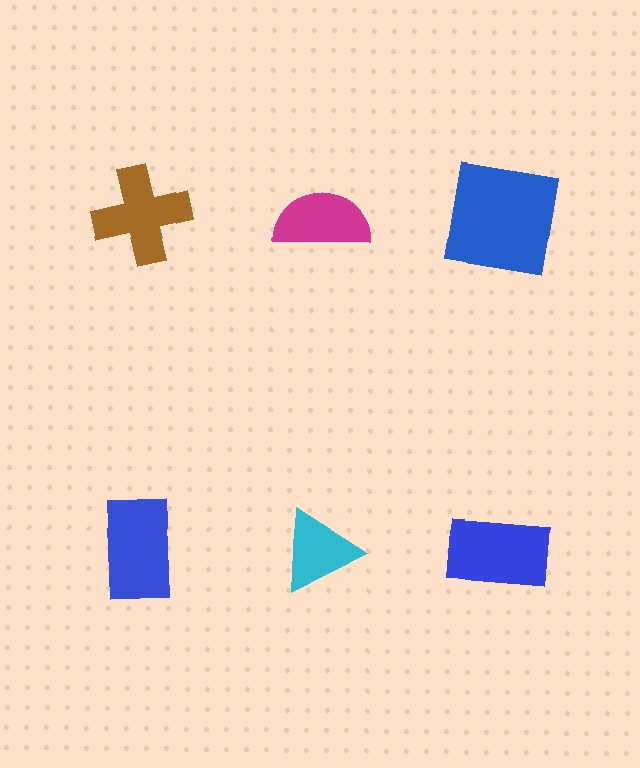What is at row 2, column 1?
A blue rectangle.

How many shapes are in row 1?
3 shapes.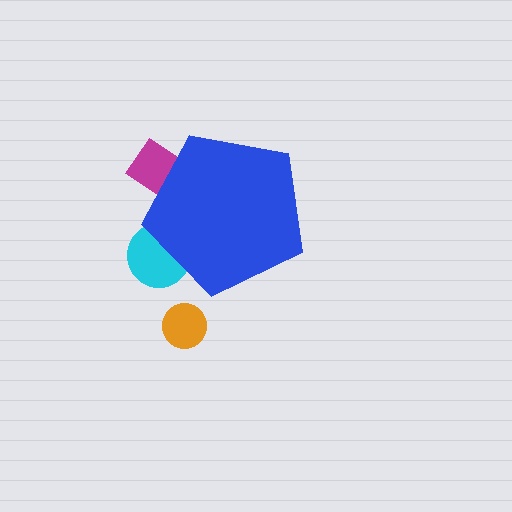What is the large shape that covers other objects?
A blue pentagon.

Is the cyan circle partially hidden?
Yes, the cyan circle is partially hidden behind the blue pentagon.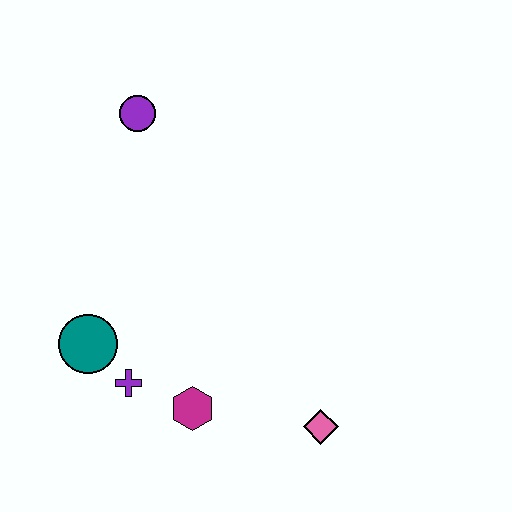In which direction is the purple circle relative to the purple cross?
The purple circle is above the purple cross.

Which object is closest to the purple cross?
The teal circle is closest to the purple cross.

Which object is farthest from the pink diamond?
The purple circle is farthest from the pink diamond.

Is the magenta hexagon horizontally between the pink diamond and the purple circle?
Yes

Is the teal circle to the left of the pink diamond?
Yes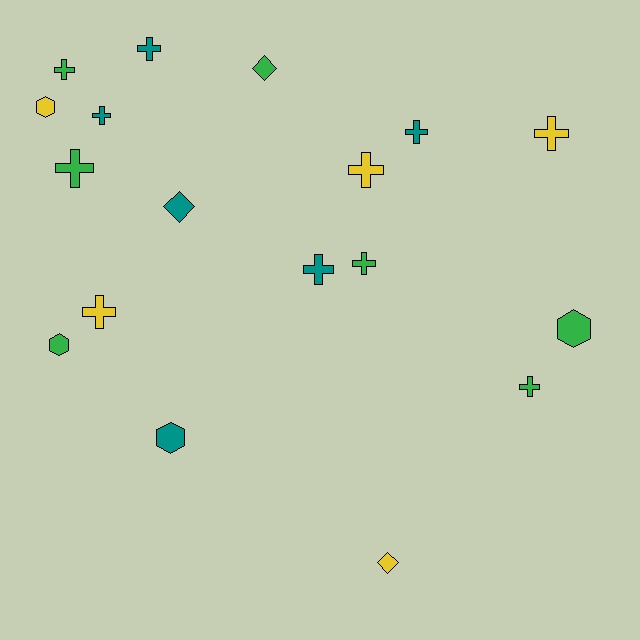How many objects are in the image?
There are 18 objects.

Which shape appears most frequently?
Cross, with 11 objects.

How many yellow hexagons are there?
There is 1 yellow hexagon.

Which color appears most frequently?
Green, with 7 objects.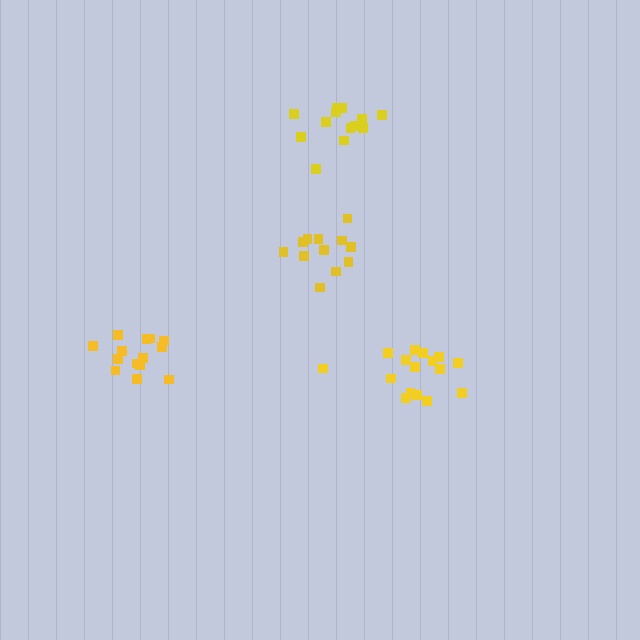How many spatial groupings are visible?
There are 4 spatial groupings.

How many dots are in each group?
Group 1: 13 dots, Group 2: 16 dots, Group 3: 12 dots, Group 4: 14 dots (55 total).